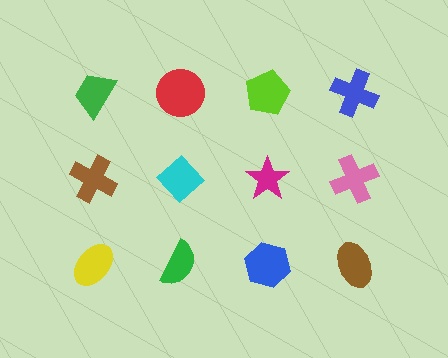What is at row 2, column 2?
A cyan diamond.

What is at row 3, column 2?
A green semicircle.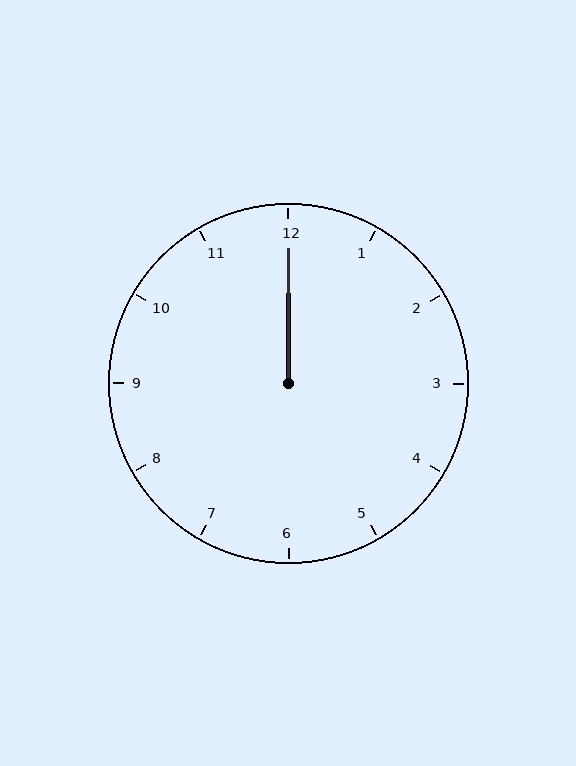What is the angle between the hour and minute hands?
Approximately 0 degrees.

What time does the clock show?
12:00.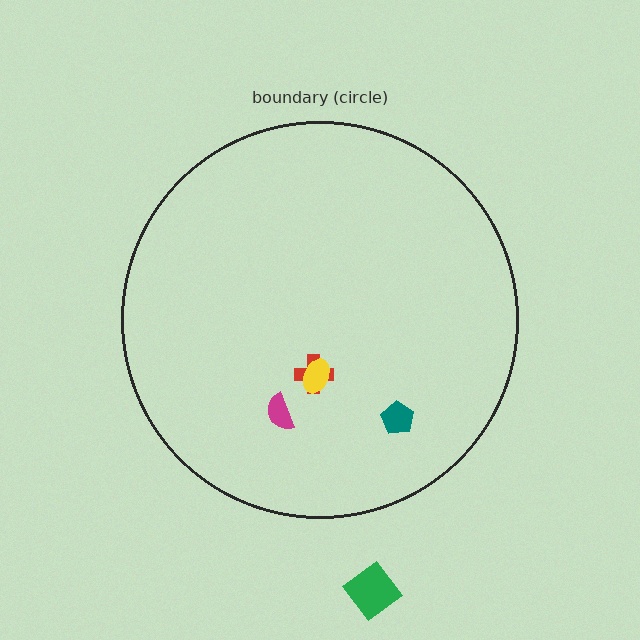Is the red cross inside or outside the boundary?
Inside.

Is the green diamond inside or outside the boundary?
Outside.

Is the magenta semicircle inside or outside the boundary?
Inside.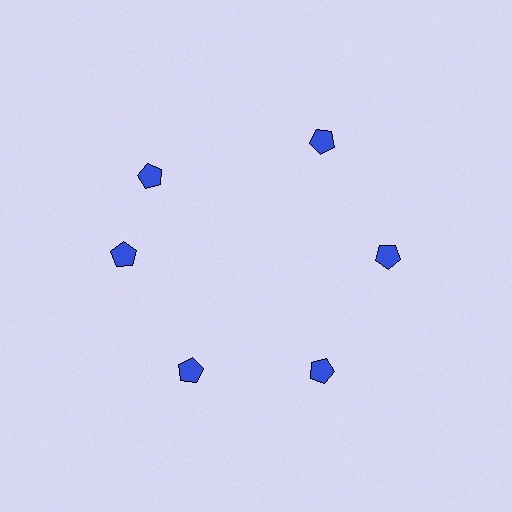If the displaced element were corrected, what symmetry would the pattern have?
It would have 6-fold rotational symmetry — the pattern would map onto itself every 60 degrees.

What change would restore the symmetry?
The symmetry would be restored by rotating it back into even spacing with its neighbors so that all 6 pentagons sit at equal angles and equal distance from the center.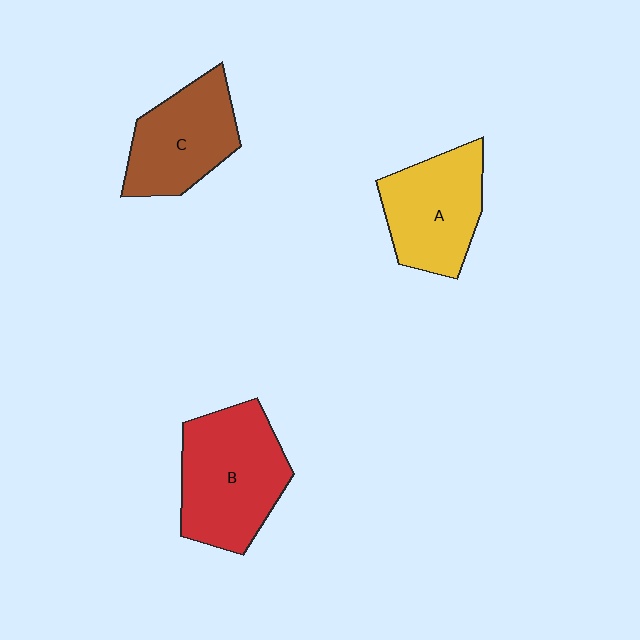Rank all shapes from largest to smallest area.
From largest to smallest: B (red), A (yellow), C (brown).